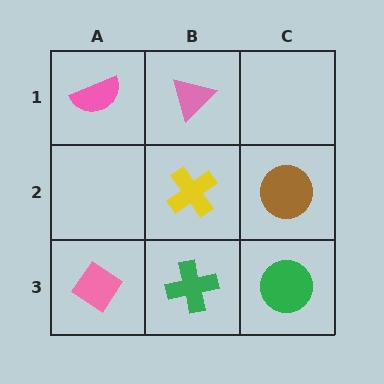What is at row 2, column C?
A brown circle.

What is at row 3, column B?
A green cross.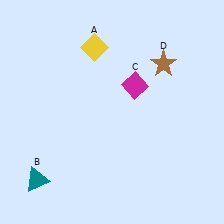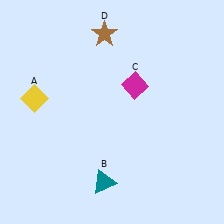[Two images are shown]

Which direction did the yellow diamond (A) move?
The yellow diamond (A) moved left.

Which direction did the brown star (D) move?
The brown star (D) moved left.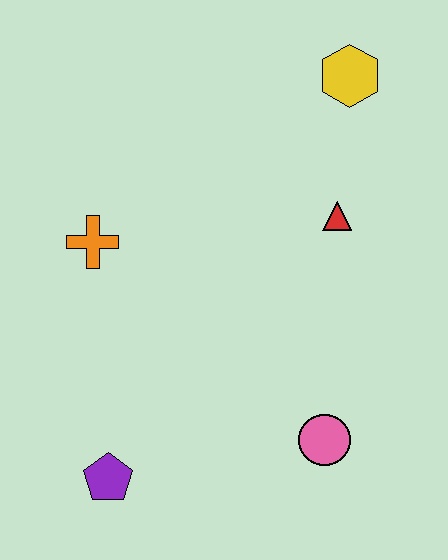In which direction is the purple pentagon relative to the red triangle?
The purple pentagon is below the red triangle.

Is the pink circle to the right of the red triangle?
No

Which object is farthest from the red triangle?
The purple pentagon is farthest from the red triangle.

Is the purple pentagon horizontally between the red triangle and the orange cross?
Yes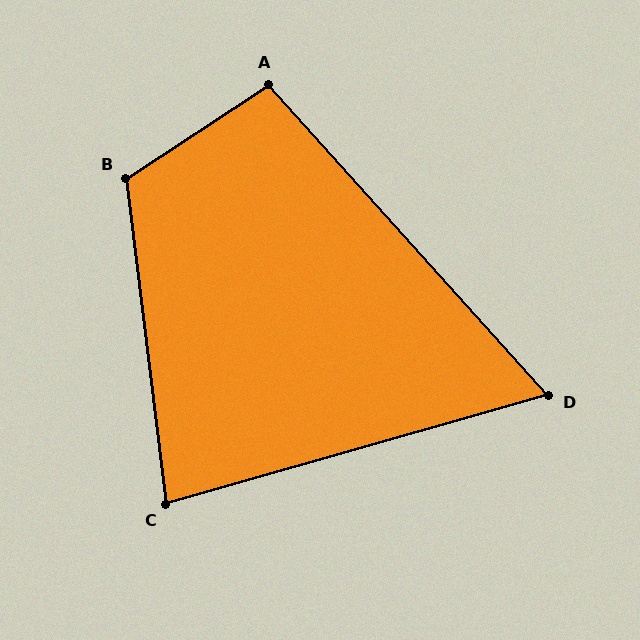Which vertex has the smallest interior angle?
D, at approximately 64 degrees.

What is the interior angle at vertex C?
Approximately 81 degrees (acute).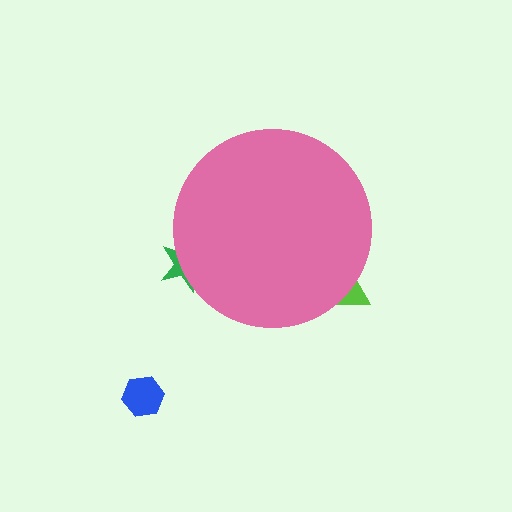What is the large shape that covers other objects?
A pink circle.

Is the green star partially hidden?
Yes, the green star is partially hidden behind the pink circle.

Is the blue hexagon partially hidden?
No, the blue hexagon is fully visible.